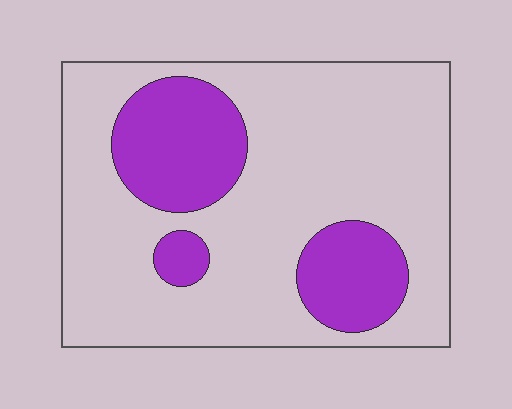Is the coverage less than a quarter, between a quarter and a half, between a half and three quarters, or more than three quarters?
Less than a quarter.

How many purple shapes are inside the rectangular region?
3.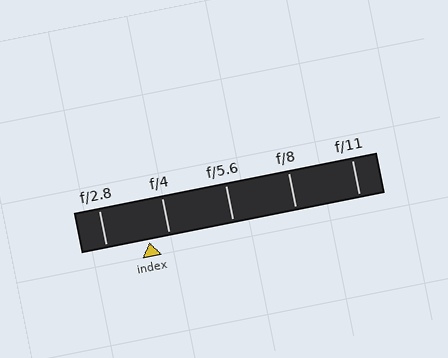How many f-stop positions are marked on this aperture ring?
There are 5 f-stop positions marked.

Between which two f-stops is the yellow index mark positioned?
The index mark is between f/2.8 and f/4.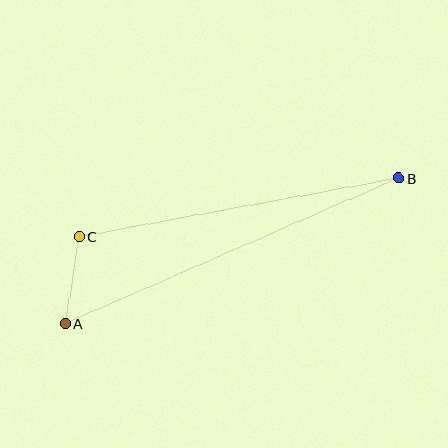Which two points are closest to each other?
Points A and C are closest to each other.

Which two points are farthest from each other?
Points A and B are farthest from each other.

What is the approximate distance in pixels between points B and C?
The distance between B and C is approximately 325 pixels.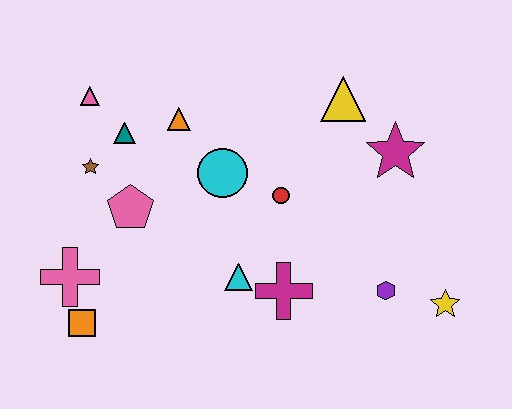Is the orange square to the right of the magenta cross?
No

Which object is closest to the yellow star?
The purple hexagon is closest to the yellow star.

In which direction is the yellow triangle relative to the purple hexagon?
The yellow triangle is above the purple hexagon.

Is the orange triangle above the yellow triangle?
No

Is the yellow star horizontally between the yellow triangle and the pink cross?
No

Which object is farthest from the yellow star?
The pink triangle is farthest from the yellow star.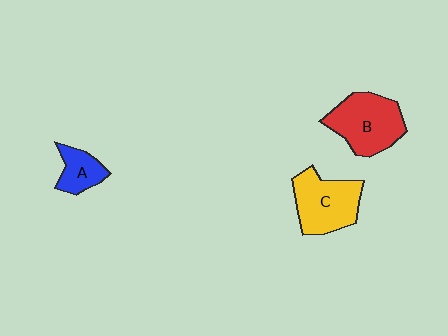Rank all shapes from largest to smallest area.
From largest to smallest: B (red), C (yellow), A (blue).